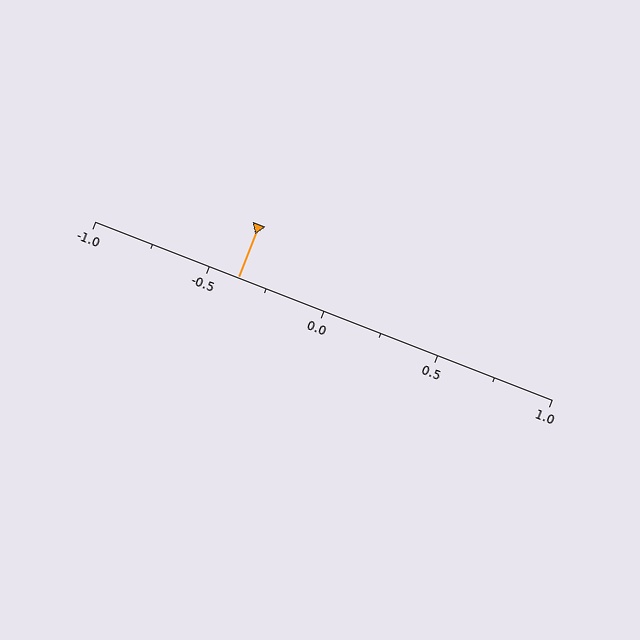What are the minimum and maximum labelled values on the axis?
The axis runs from -1.0 to 1.0.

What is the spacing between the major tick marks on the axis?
The major ticks are spaced 0.5 apart.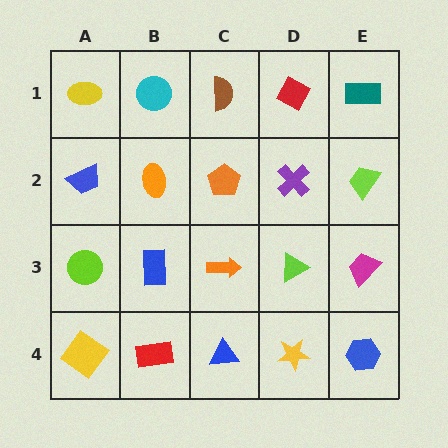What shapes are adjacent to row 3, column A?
A blue trapezoid (row 2, column A), a yellow diamond (row 4, column A), a blue rectangle (row 3, column B).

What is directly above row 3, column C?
An orange pentagon.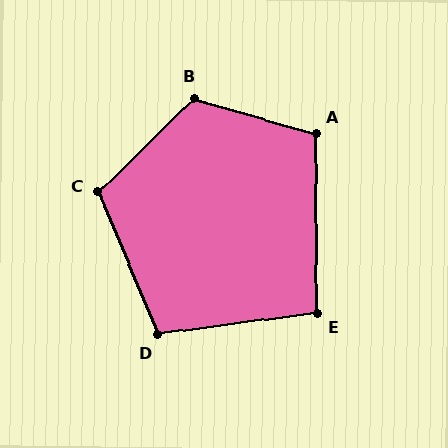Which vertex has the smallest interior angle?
E, at approximately 97 degrees.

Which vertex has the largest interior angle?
B, at approximately 119 degrees.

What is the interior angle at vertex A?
Approximately 106 degrees (obtuse).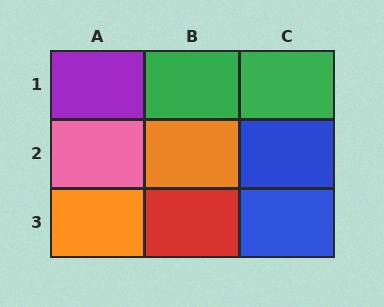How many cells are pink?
1 cell is pink.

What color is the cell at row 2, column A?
Pink.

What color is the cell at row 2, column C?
Blue.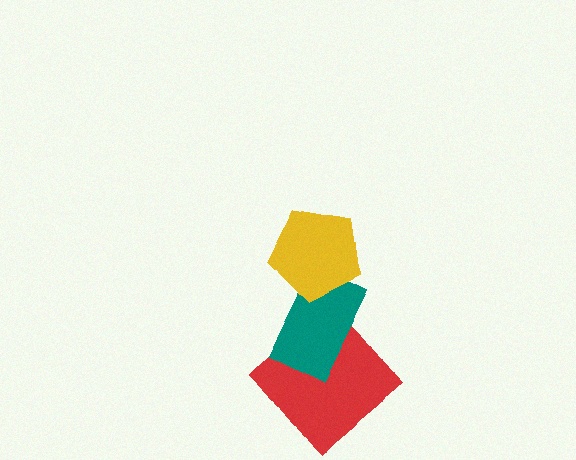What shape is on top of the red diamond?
The teal rectangle is on top of the red diamond.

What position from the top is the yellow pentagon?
The yellow pentagon is 1st from the top.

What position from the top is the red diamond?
The red diamond is 3rd from the top.